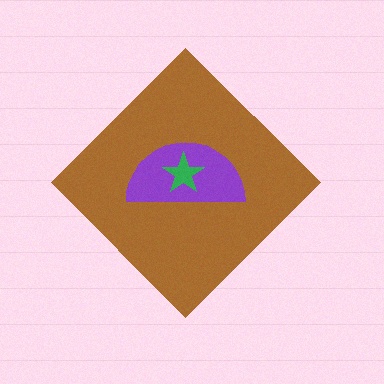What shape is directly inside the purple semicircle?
The green star.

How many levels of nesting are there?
3.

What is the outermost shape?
The brown diamond.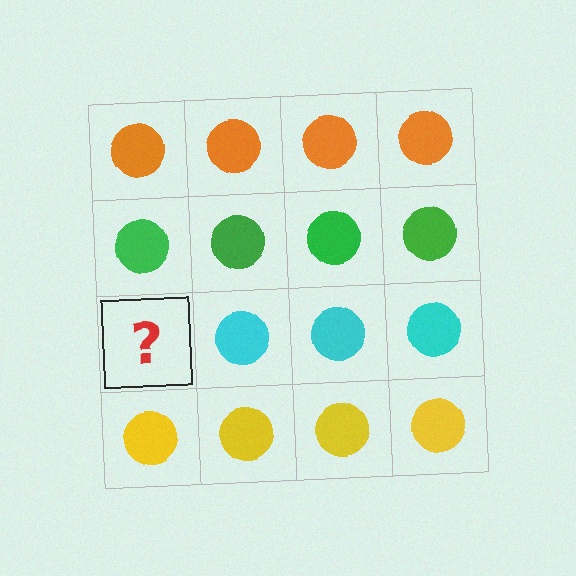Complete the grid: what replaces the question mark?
The question mark should be replaced with a cyan circle.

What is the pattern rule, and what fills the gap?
The rule is that each row has a consistent color. The gap should be filled with a cyan circle.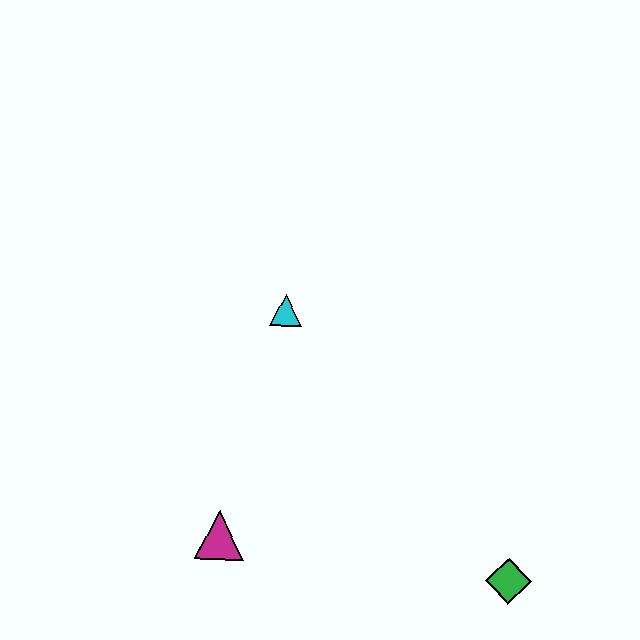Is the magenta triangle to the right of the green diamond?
No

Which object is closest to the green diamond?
The magenta triangle is closest to the green diamond.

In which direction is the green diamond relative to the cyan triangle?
The green diamond is below the cyan triangle.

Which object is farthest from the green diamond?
The cyan triangle is farthest from the green diamond.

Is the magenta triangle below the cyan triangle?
Yes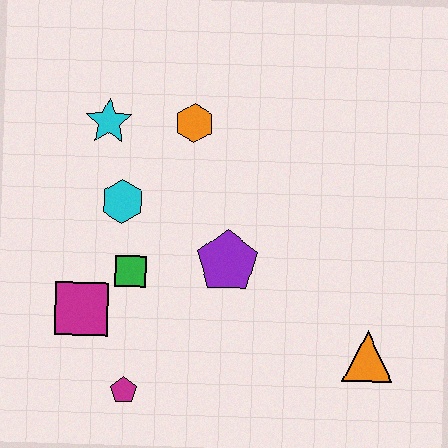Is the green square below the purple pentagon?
Yes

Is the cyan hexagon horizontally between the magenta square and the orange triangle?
Yes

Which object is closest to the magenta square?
The green square is closest to the magenta square.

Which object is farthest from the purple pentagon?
The cyan star is farthest from the purple pentagon.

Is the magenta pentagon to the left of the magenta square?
No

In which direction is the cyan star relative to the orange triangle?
The cyan star is to the left of the orange triangle.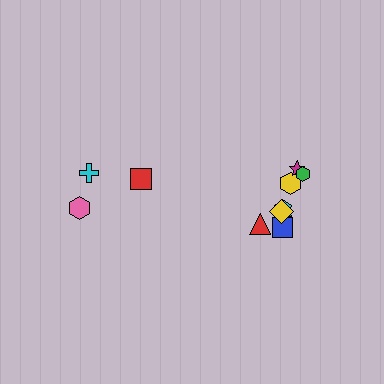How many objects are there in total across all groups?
There are 11 objects.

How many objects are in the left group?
There are 3 objects.